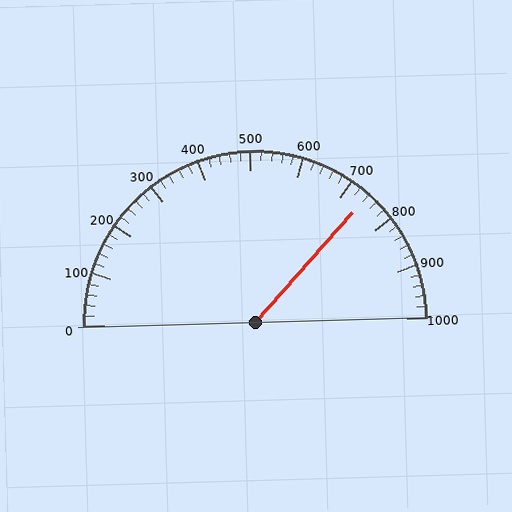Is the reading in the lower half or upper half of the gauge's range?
The reading is in the upper half of the range (0 to 1000).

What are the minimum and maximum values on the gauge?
The gauge ranges from 0 to 1000.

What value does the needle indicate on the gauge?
The needle indicates approximately 740.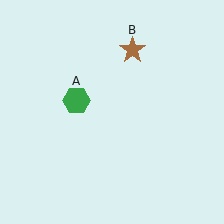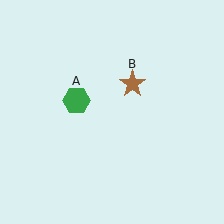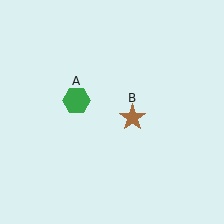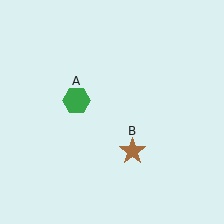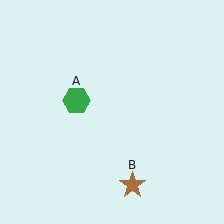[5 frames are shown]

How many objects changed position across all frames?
1 object changed position: brown star (object B).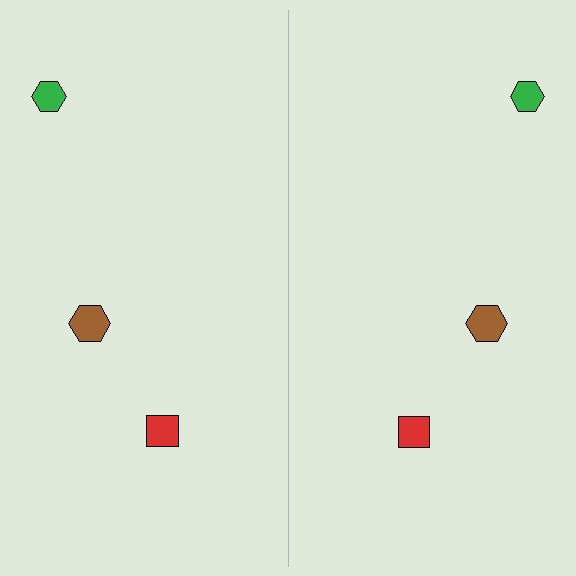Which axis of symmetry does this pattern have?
The pattern has a vertical axis of symmetry running through the center of the image.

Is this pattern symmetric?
Yes, this pattern has bilateral (reflection) symmetry.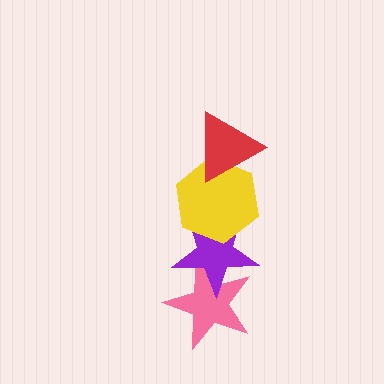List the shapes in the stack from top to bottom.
From top to bottom: the red triangle, the yellow hexagon, the purple star, the pink star.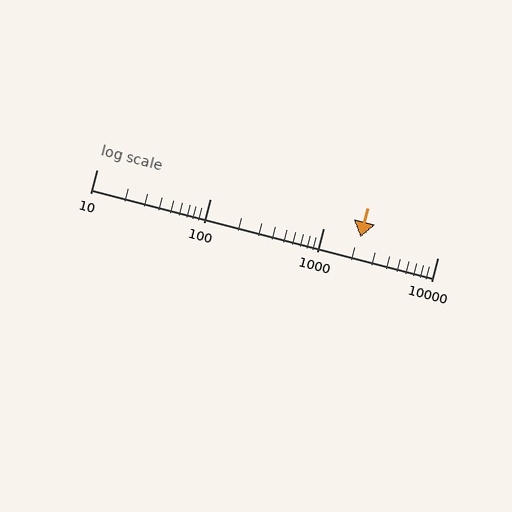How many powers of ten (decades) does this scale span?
The scale spans 3 decades, from 10 to 10000.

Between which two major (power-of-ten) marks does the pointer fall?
The pointer is between 1000 and 10000.